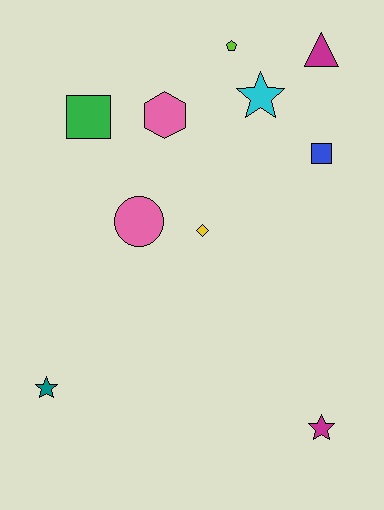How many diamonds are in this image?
There is 1 diamond.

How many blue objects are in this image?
There is 1 blue object.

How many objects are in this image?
There are 10 objects.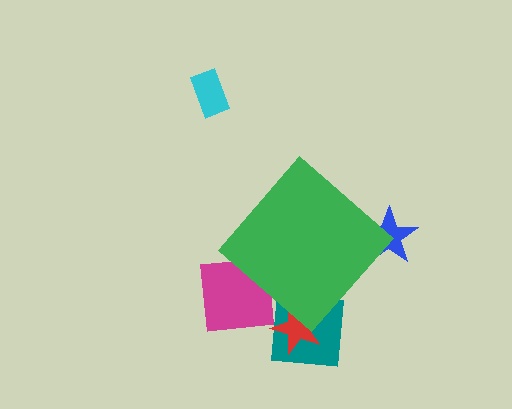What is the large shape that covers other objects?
A green diamond.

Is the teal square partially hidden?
Yes, the teal square is partially hidden behind the green diamond.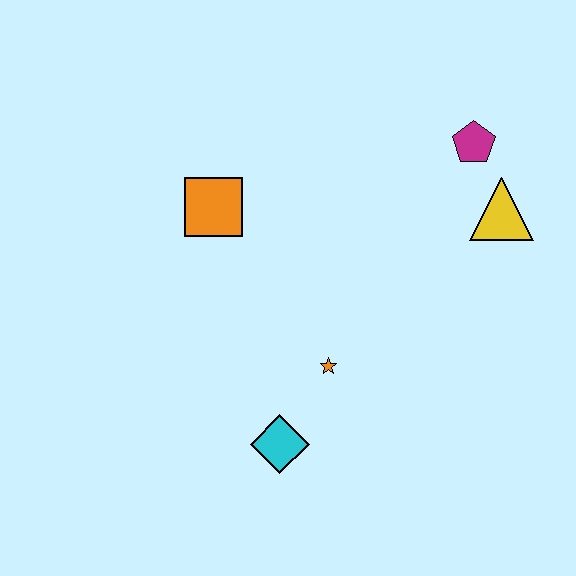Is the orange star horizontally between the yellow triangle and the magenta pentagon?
No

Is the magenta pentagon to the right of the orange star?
Yes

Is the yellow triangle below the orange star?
No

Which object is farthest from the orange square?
The yellow triangle is farthest from the orange square.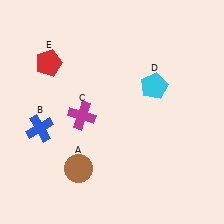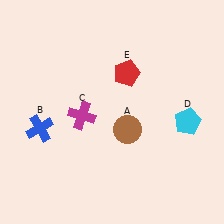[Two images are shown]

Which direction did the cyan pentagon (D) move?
The cyan pentagon (D) moved down.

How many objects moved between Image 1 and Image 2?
3 objects moved between the two images.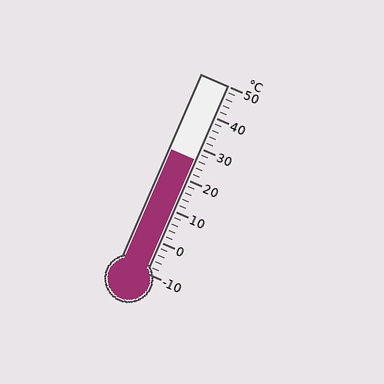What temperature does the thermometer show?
The thermometer shows approximately 26°C.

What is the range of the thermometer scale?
The thermometer scale ranges from -10°C to 50°C.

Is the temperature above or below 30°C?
The temperature is below 30°C.